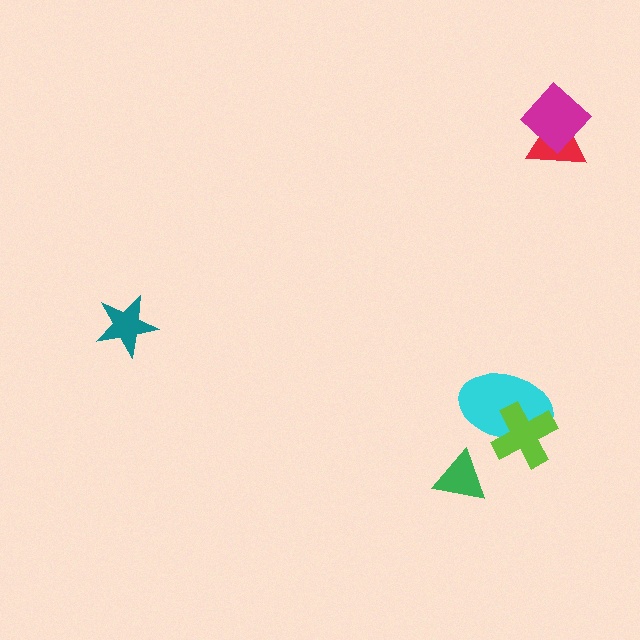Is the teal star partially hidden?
No, no other shape covers it.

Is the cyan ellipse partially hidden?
Yes, it is partially covered by another shape.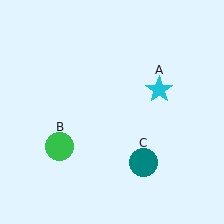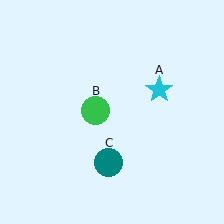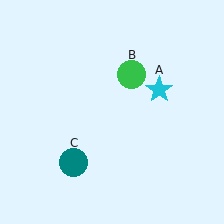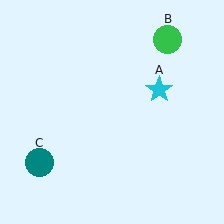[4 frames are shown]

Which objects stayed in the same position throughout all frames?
Cyan star (object A) remained stationary.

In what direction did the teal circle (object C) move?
The teal circle (object C) moved left.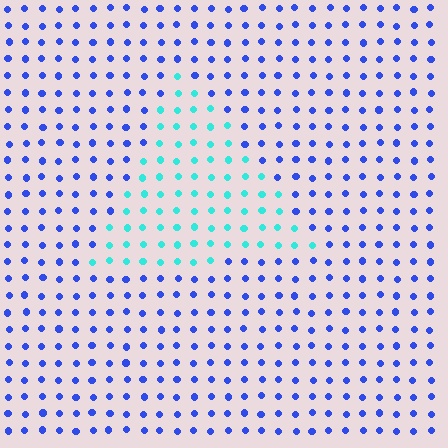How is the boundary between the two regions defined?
The boundary is defined purely by a slight shift in hue (about 56 degrees). Spacing, size, and orientation are identical on both sides.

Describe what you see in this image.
The image is filled with small blue elements in a uniform arrangement. A triangle-shaped region is visible where the elements are tinted to a slightly different hue, forming a subtle color boundary.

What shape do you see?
I see a triangle.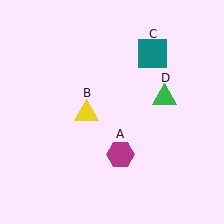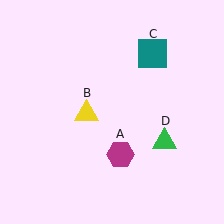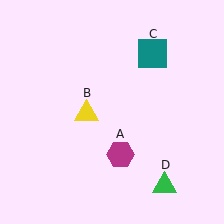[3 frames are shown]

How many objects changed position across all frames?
1 object changed position: green triangle (object D).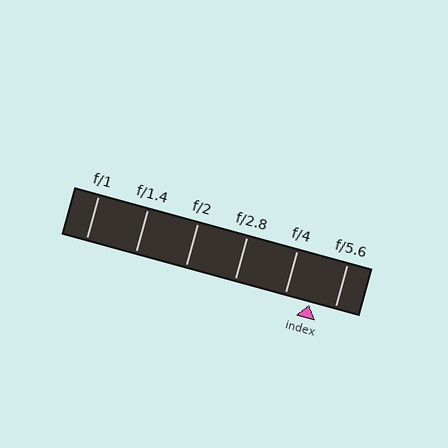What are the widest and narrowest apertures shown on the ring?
The widest aperture shown is f/1 and the narrowest is f/5.6.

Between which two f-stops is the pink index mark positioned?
The index mark is between f/4 and f/5.6.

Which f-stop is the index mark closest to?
The index mark is closest to f/5.6.